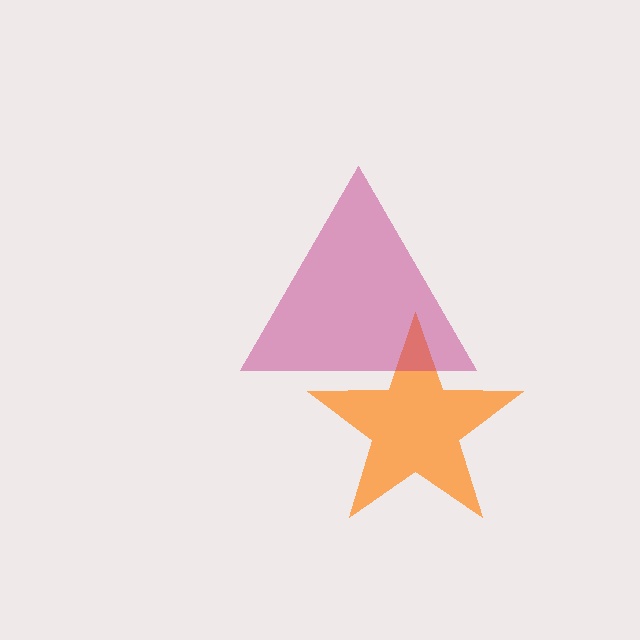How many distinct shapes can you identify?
There are 2 distinct shapes: an orange star, a magenta triangle.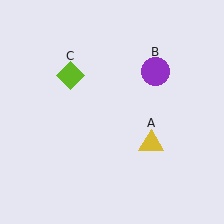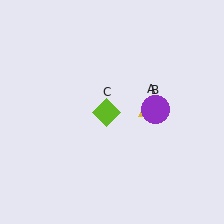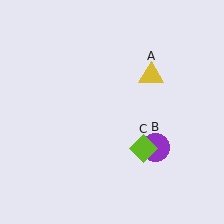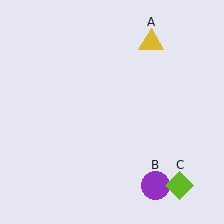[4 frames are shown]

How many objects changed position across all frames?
3 objects changed position: yellow triangle (object A), purple circle (object B), lime diamond (object C).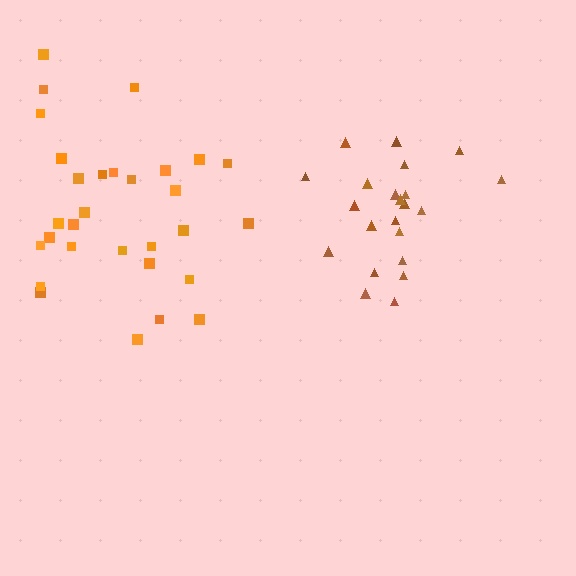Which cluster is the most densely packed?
Brown.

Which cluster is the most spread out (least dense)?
Orange.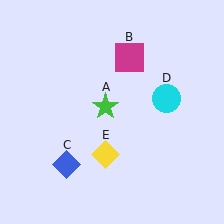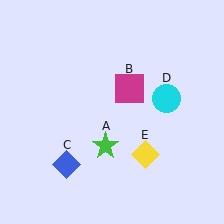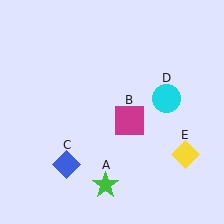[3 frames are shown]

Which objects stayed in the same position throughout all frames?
Blue diamond (object C) and cyan circle (object D) remained stationary.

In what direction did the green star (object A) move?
The green star (object A) moved down.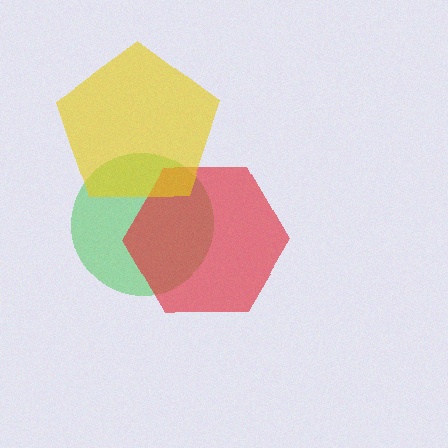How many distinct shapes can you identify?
There are 3 distinct shapes: a green circle, a red hexagon, a yellow pentagon.